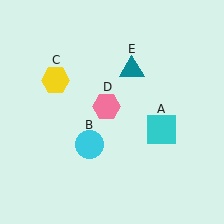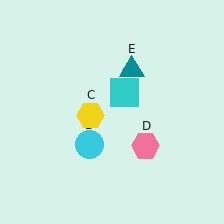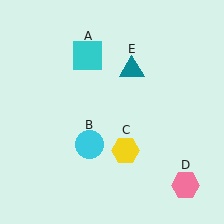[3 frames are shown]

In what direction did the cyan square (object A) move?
The cyan square (object A) moved up and to the left.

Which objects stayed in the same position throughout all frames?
Cyan circle (object B) and teal triangle (object E) remained stationary.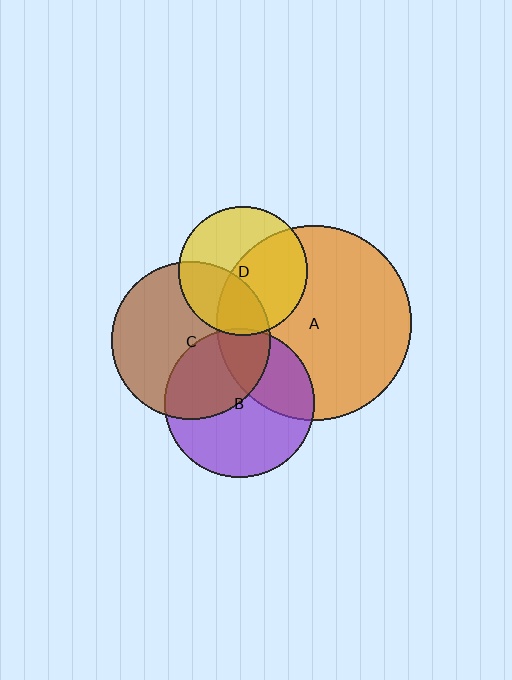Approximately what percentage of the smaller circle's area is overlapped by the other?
Approximately 40%.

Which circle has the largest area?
Circle A (orange).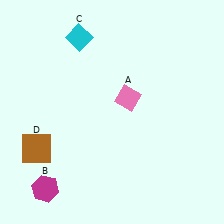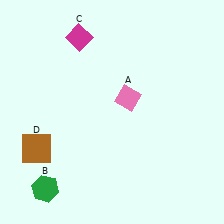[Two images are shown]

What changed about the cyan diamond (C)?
In Image 1, C is cyan. In Image 2, it changed to magenta.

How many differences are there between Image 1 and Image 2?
There are 2 differences between the two images.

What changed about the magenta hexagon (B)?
In Image 1, B is magenta. In Image 2, it changed to green.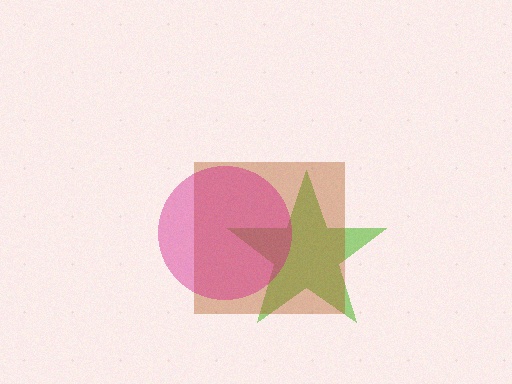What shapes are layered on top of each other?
The layered shapes are: a lime star, a brown square, a magenta circle.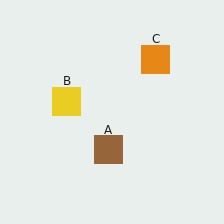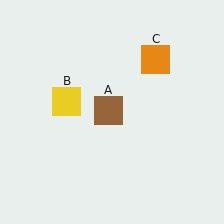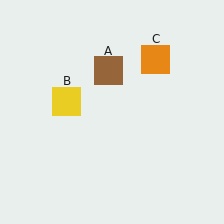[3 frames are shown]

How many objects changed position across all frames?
1 object changed position: brown square (object A).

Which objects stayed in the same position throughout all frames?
Yellow square (object B) and orange square (object C) remained stationary.